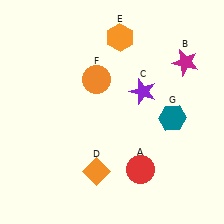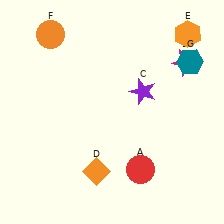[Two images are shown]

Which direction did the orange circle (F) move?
The orange circle (F) moved left.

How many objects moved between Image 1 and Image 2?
3 objects moved between the two images.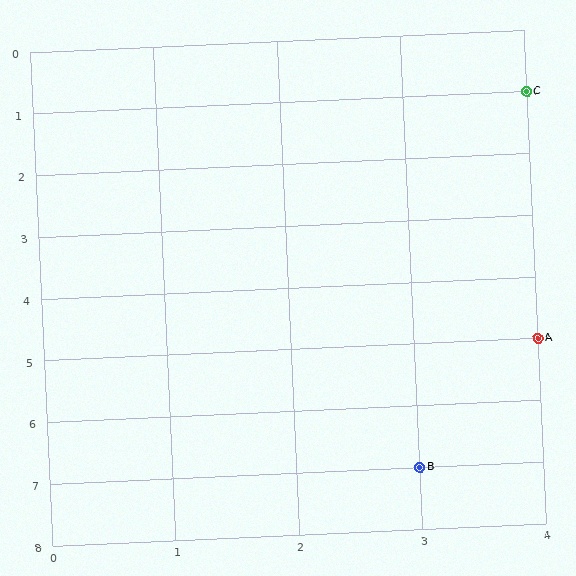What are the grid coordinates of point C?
Point C is at grid coordinates (4, 1).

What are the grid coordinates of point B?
Point B is at grid coordinates (3, 7).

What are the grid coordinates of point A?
Point A is at grid coordinates (4, 5).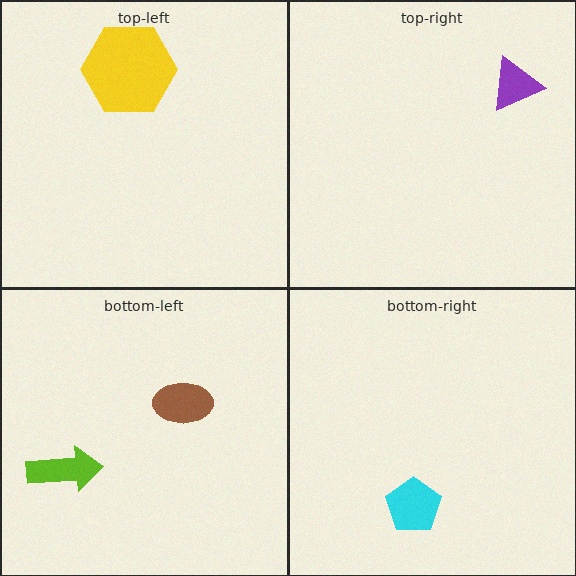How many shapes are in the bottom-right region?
1.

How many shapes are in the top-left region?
1.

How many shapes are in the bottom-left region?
2.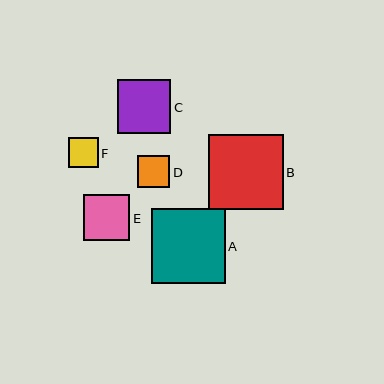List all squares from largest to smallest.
From largest to smallest: B, A, C, E, D, F.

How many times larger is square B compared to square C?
Square B is approximately 1.4 times the size of square C.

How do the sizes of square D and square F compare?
Square D and square F are approximately the same size.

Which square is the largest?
Square B is the largest with a size of approximately 75 pixels.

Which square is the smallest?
Square F is the smallest with a size of approximately 30 pixels.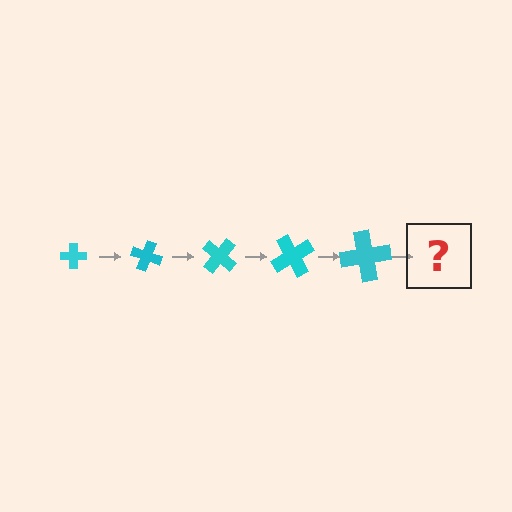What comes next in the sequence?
The next element should be a cross, larger than the previous one and rotated 100 degrees from the start.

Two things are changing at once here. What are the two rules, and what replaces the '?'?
The two rules are that the cross grows larger each step and it rotates 20 degrees each step. The '?' should be a cross, larger than the previous one and rotated 100 degrees from the start.